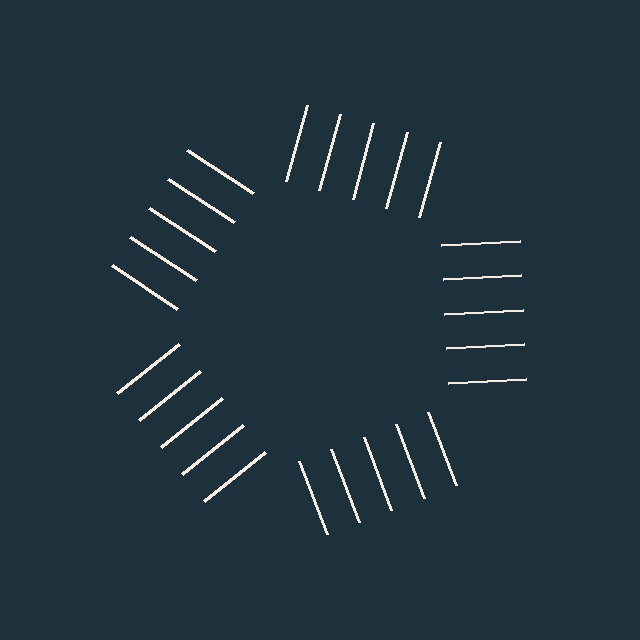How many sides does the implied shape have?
5 sides — the line-ends trace a pentagon.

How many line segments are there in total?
25 — 5 along each of the 5 edges.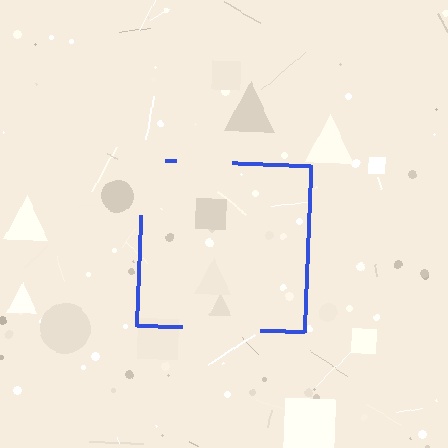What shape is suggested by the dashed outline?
The dashed outline suggests a square.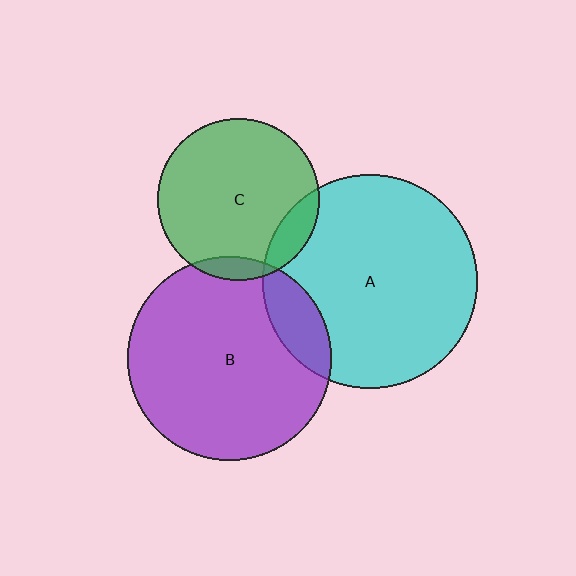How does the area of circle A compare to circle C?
Approximately 1.7 times.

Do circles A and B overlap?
Yes.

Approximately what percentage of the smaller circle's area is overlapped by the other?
Approximately 15%.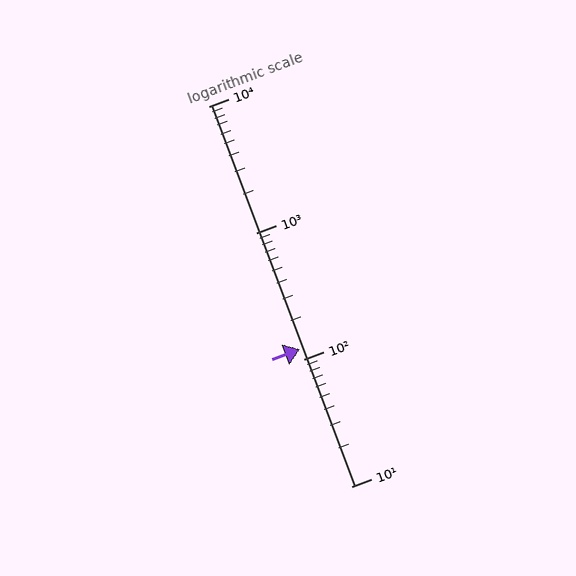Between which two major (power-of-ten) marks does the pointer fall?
The pointer is between 100 and 1000.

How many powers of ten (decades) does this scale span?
The scale spans 3 decades, from 10 to 10000.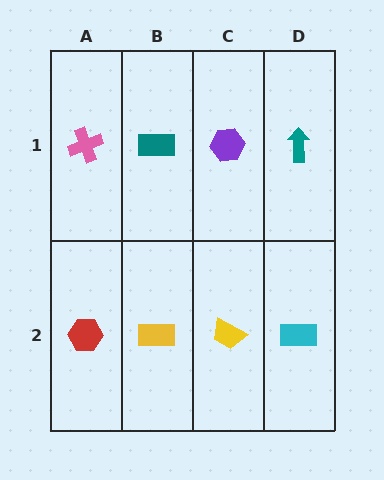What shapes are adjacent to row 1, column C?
A yellow trapezoid (row 2, column C), a teal rectangle (row 1, column B), a teal arrow (row 1, column D).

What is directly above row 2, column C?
A purple hexagon.